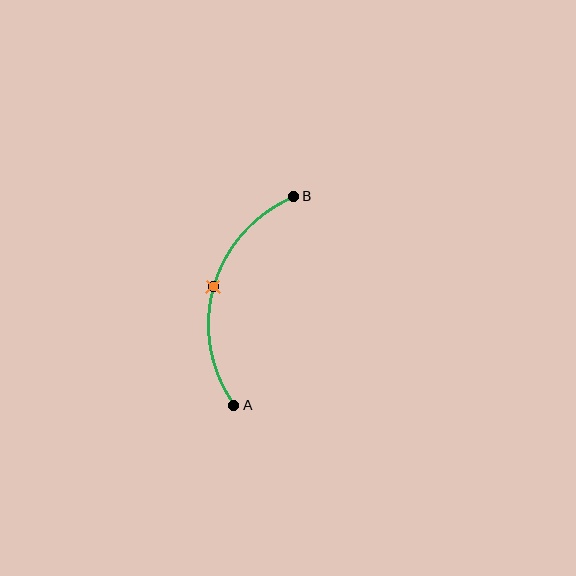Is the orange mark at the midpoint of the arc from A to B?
Yes. The orange mark lies on the arc at equal arc-length from both A and B — it is the arc midpoint.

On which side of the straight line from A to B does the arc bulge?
The arc bulges to the left of the straight line connecting A and B.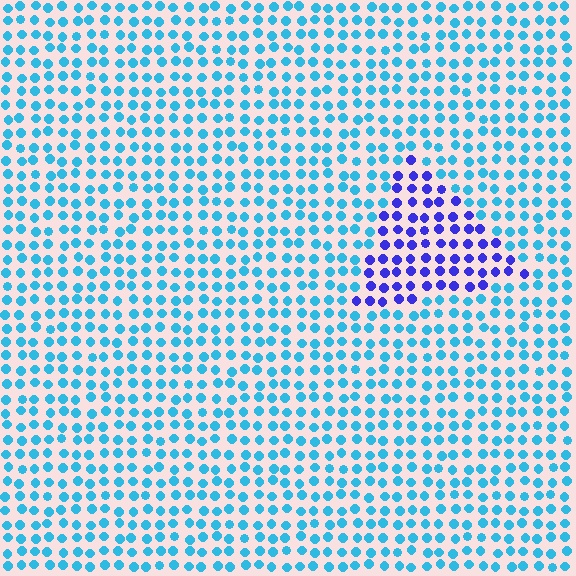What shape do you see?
I see a triangle.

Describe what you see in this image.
The image is filled with small cyan elements in a uniform arrangement. A triangle-shaped region is visible where the elements are tinted to a slightly different hue, forming a subtle color boundary.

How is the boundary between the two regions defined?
The boundary is defined purely by a slight shift in hue (about 51 degrees). Spacing, size, and orientation are identical on both sides.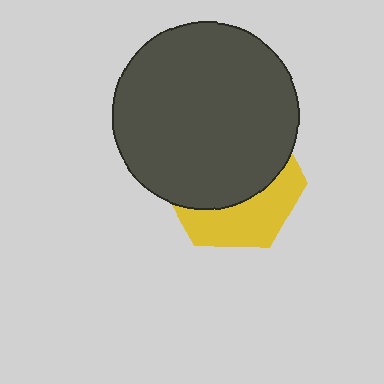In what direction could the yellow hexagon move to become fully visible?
The yellow hexagon could move down. That would shift it out from behind the dark gray circle entirely.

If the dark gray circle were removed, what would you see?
You would see the complete yellow hexagon.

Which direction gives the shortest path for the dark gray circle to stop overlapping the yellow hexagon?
Moving up gives the shortest separation.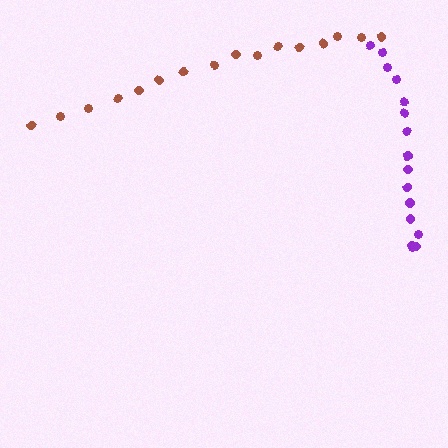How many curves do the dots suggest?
There are 2 distinct paths.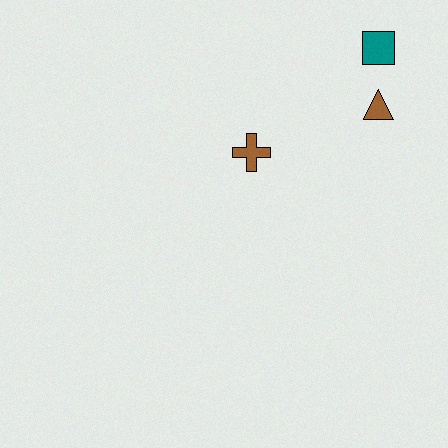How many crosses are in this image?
There is 1 cross.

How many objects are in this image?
There are 3 objects.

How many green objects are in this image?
There are no green objects.